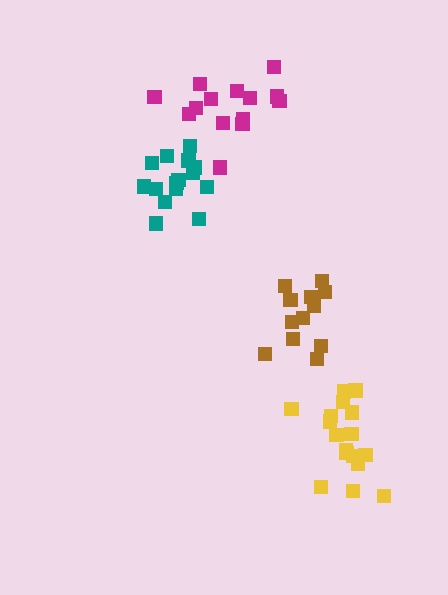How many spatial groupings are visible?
There are 4 spatial groupings.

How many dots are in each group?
Group 1: 17 dots, Group 2: 12 dots, Group 3: 14 dots, Group 4: 15 dots (58 total).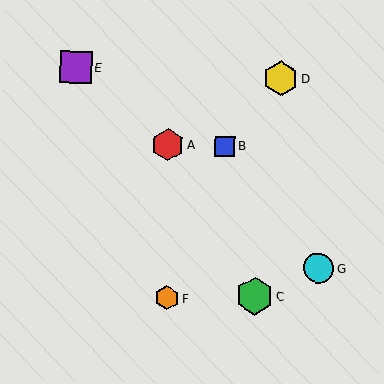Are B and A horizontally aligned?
Yes, both are at y≈146.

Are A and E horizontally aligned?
No, A is at y≈145 and E is at y≈67.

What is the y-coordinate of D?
Object D is at y≈78.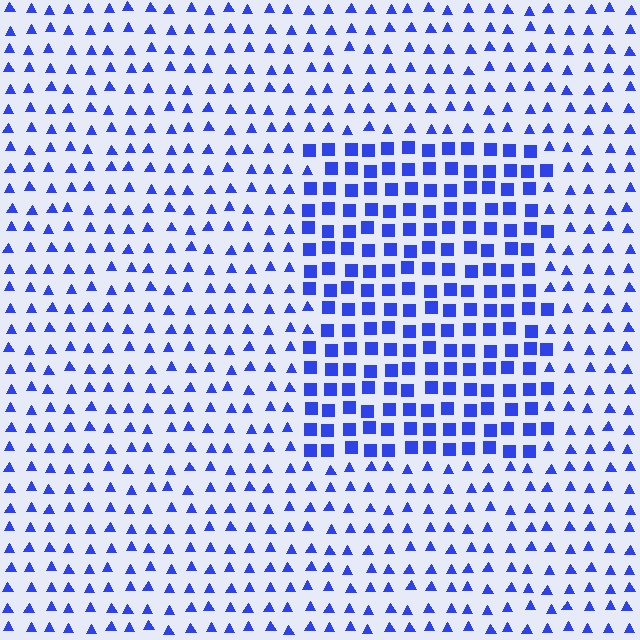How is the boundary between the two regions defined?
The boundary is defined by a change in element shape: squares inside vs. triangles outside. All elements share the same color and spacing.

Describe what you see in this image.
The image is filled with small blue elements arranged in a uniform grid. A rectangle-shaped region contains squares, while the surrounding area contains triangles. The boundary is defined purely by the change in element shape.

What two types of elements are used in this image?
The image uses squares inside the rectangle region and triangles outside it.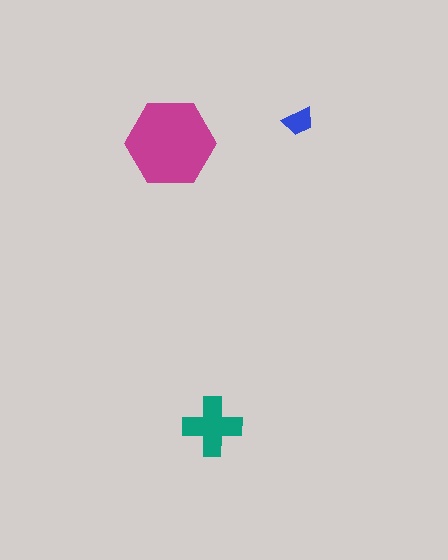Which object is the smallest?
The blue trapezoid.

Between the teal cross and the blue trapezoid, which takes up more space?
The teal cross.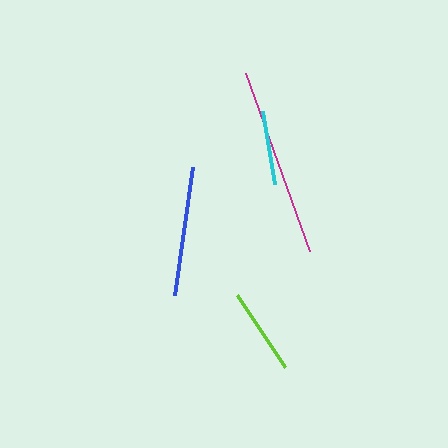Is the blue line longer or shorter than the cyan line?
The blue line is longer than the cyan line.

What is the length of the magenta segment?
The magenta segment is approximately 189 pixels long.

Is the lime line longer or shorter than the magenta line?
The magenta line is longer than the lime line.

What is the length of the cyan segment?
The cyan segment is approximately 74 pixels long.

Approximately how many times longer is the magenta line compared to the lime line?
The magenta line is approximately 2.2 times the length of the lime line.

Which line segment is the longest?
The magenta line is the longest at approximately 189 pixels.